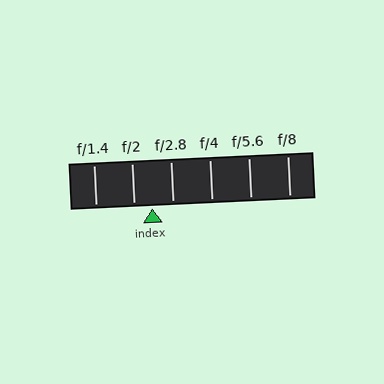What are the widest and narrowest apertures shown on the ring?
The widest aperture shown is f/1.4 and the narrowest is f/8.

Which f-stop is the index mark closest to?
The index mark is closest to f/2.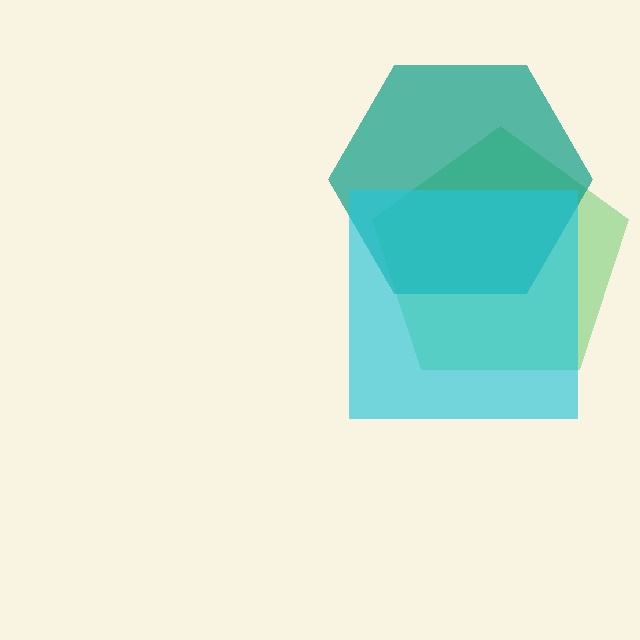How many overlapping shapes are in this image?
There are 3 overlapping shapes in the image.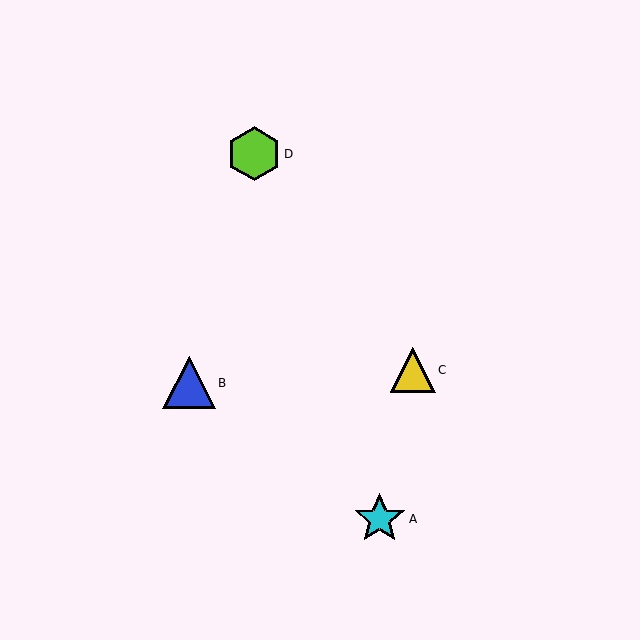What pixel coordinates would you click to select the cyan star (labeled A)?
Click at (380, 519) to select the cyan star A.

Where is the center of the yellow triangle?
The center of the yellow triangle is at (413, 370).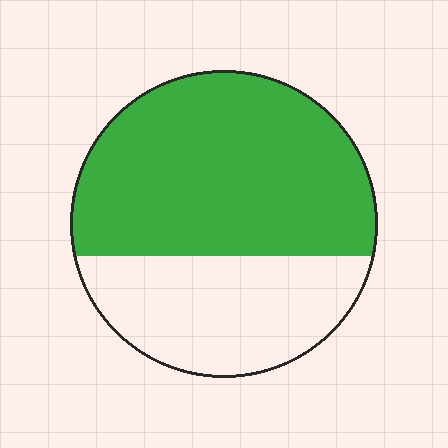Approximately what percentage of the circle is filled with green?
Approximately 65%.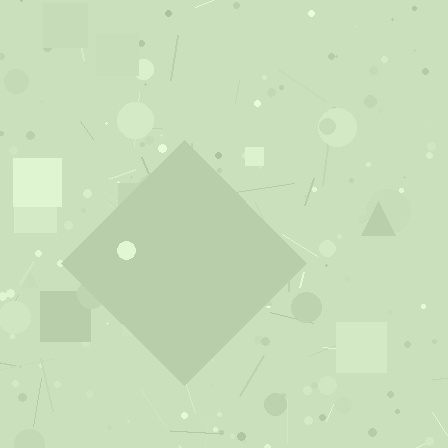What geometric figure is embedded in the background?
A diamond is embedded in the background.